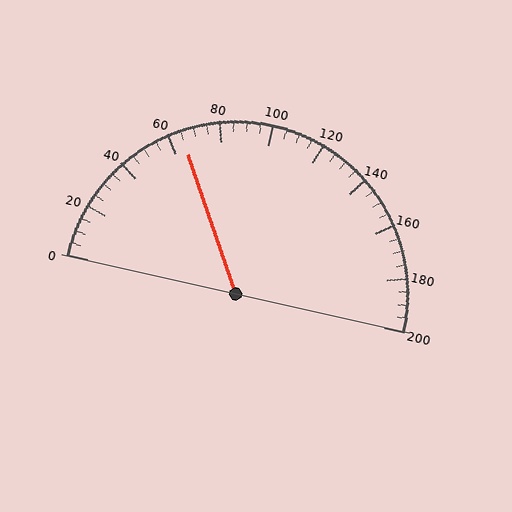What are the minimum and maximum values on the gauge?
The gauge ranges from 0 to 200.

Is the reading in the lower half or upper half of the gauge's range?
The reading is in the lower half of the range (0 to 200).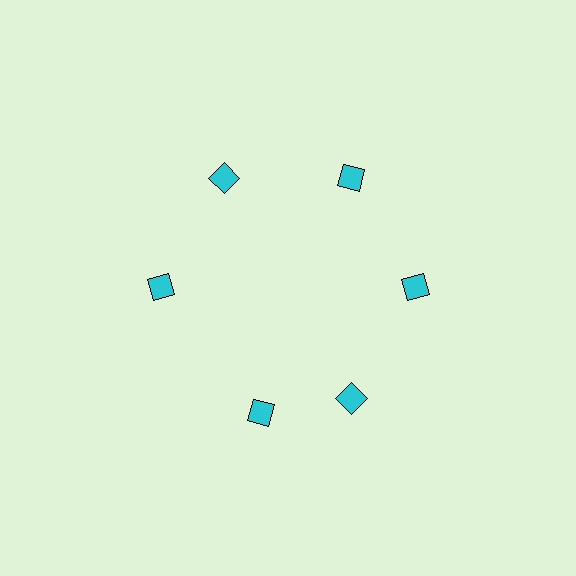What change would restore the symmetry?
The symmetry would be restored by rotating it back into even spacing with its neighbors so that all 6 diamonds sit at equal angles and equal distance from the center.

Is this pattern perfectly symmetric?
No. The 6 cyan diamonds are arranged in a ring, but one element near the 7 o'clock position is rotated out of alignment along the ring, breaking the 6-fold rotational symmetry.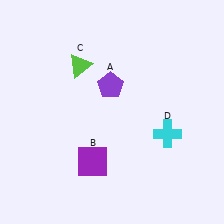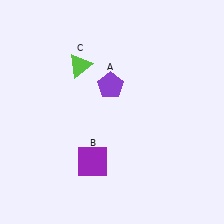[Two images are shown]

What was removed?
The cyan cross (D) was removed in Image 2.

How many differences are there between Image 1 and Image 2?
There is 1 difference between the two images.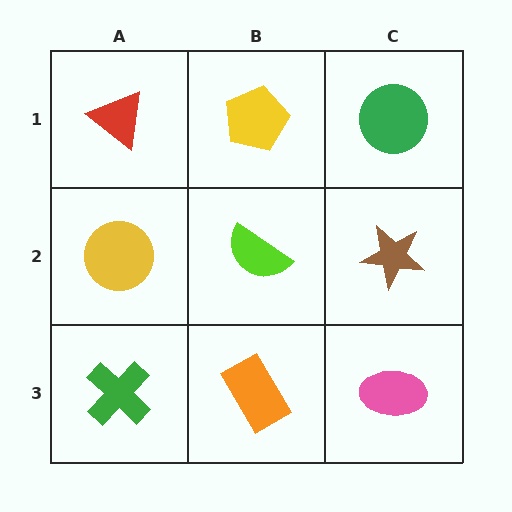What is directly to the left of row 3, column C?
An orange rectangle.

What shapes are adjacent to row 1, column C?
A brown star (row 2, column C), a yellow pentagon (row 1, column B).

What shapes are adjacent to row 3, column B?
A lime semicircle (row 2, column B), a green cross (row 3, column A), a pink ellipse (row 3, column C).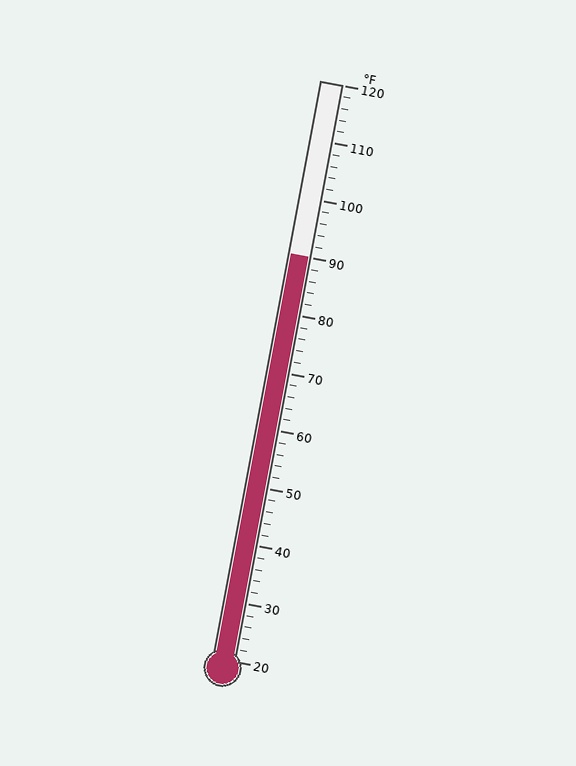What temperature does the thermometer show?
The thermometer shows approximately 90°F.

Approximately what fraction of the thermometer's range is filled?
The thermometer is filled to approximately 70% of its range.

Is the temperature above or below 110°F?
The temperature is below 110°F.